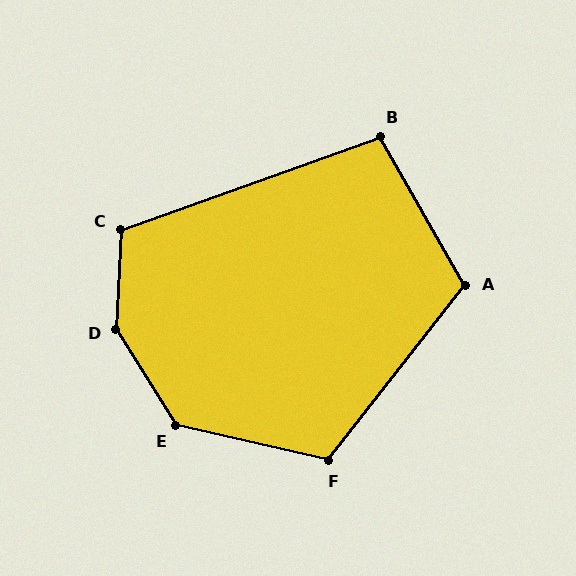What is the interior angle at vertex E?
Approximately 135 degrees (obtuse).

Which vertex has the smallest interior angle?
B, at approximately 100 degrees.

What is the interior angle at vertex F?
Approximately 115 degrees (obtuse).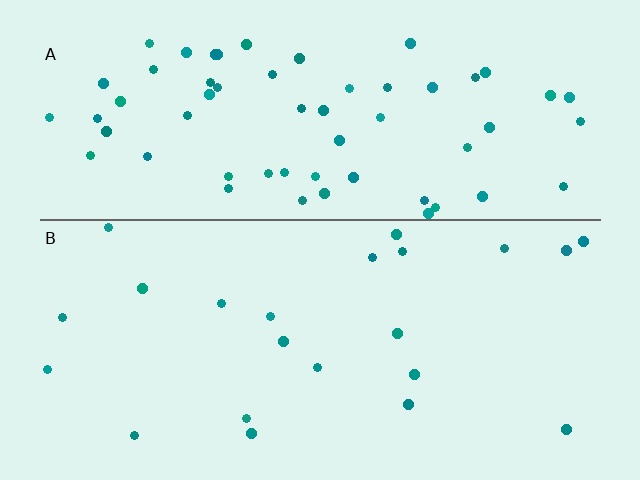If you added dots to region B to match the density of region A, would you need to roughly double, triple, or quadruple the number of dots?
Approximately triple.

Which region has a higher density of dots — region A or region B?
A (the top).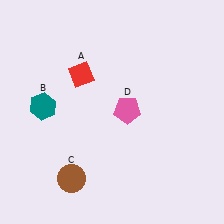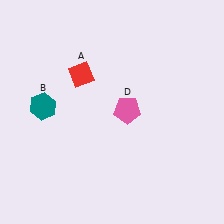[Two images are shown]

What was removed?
The brown circle (C) was removed in Image 2.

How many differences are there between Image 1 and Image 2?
There is 1 difference between the two images.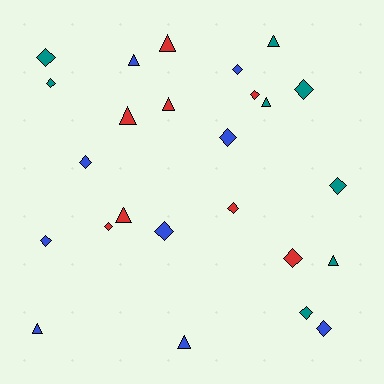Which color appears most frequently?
Blue, with 9 objects.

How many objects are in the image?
There are 25 objects.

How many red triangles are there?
There are 4 red triangles.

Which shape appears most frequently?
Diamond, with 15 objects.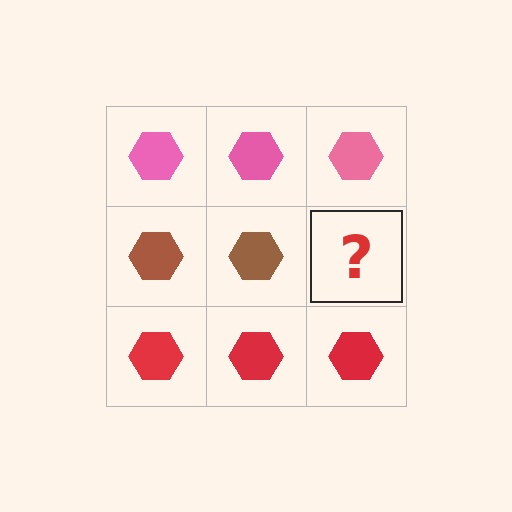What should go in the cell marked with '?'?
The missing cell should contain a brown hexagon.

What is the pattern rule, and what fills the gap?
The rule is that each row has a consistent color. The gap should be filled with a brown hexagon.